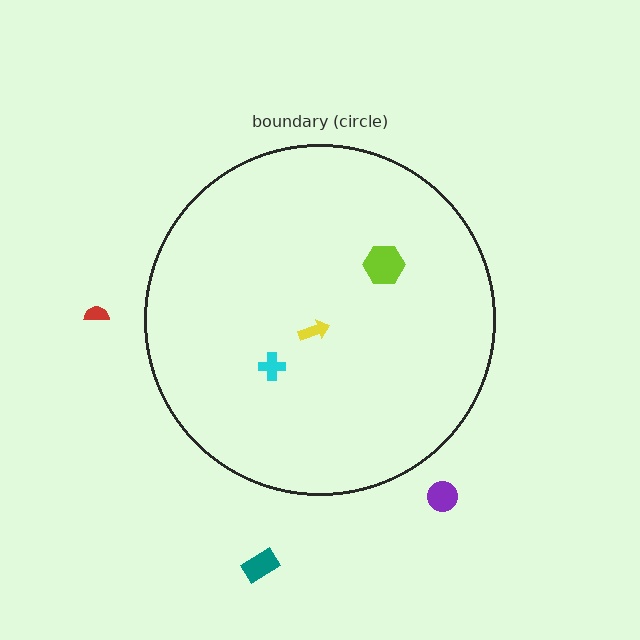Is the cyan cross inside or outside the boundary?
Inside.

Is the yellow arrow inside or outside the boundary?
Inside.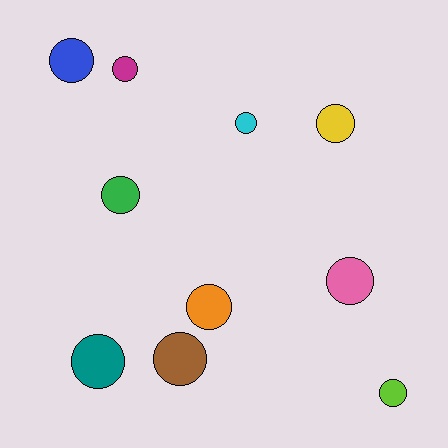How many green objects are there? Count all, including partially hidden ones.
There is 1 green object.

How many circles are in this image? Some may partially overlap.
There are 10 circles.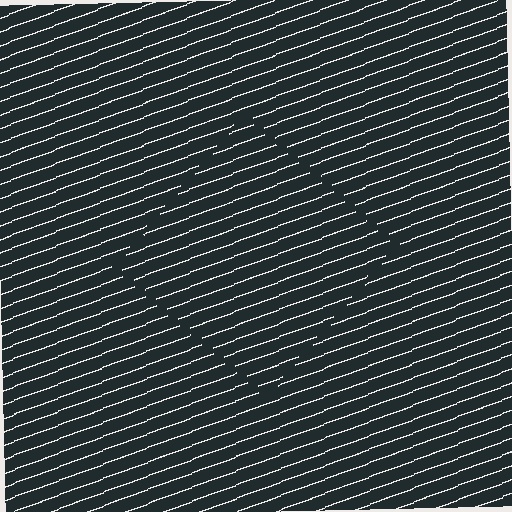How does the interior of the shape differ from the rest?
The interior of the shape contains the same grating, shifted by half a period — the contour is defined by the phase discontinuity where line-ends from the inner and outer gratings abut.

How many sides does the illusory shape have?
4 sides — the line-ends trace a square.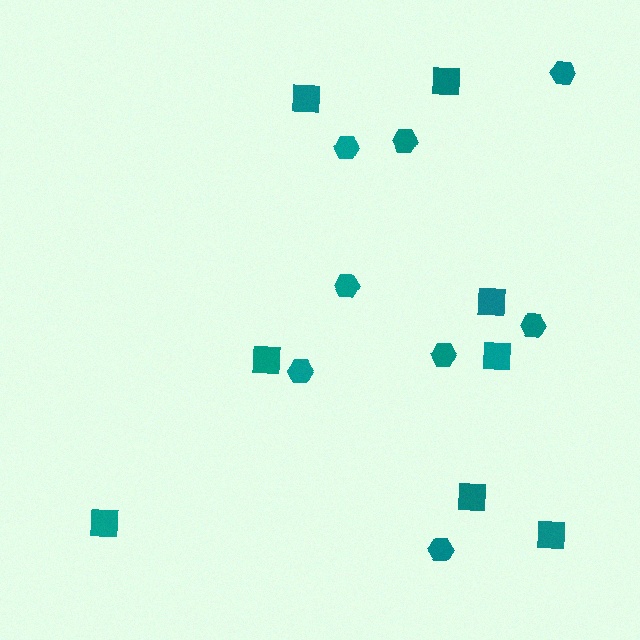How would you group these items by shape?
There are 2 groups: one group of squares (8) and one group of hexagons (8).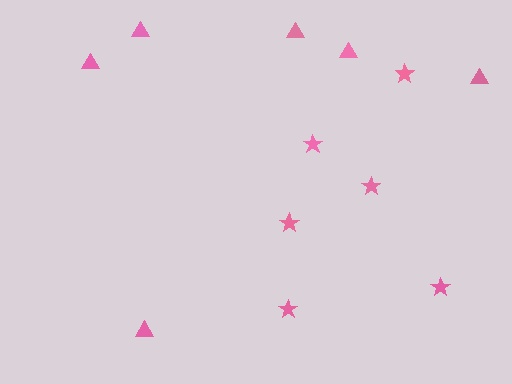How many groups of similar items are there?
There are 2 groups: one group of triangles (6) and one group of stars (6).